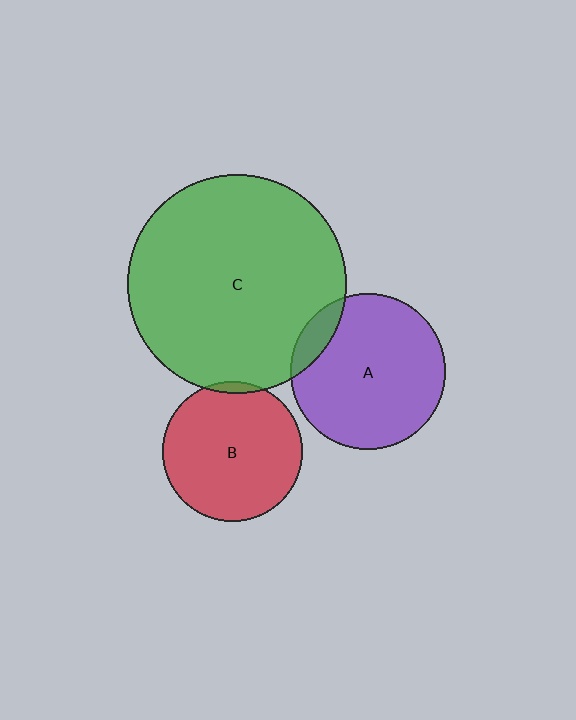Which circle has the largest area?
Circle C (green).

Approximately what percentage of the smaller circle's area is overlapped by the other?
Approximately 5%.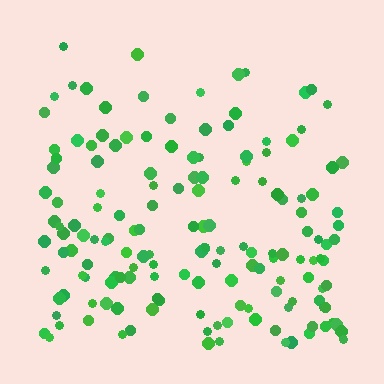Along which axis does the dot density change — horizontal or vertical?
Vertical.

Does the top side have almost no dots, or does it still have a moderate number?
Still a moderate number, just noticeably fewer than the bottom.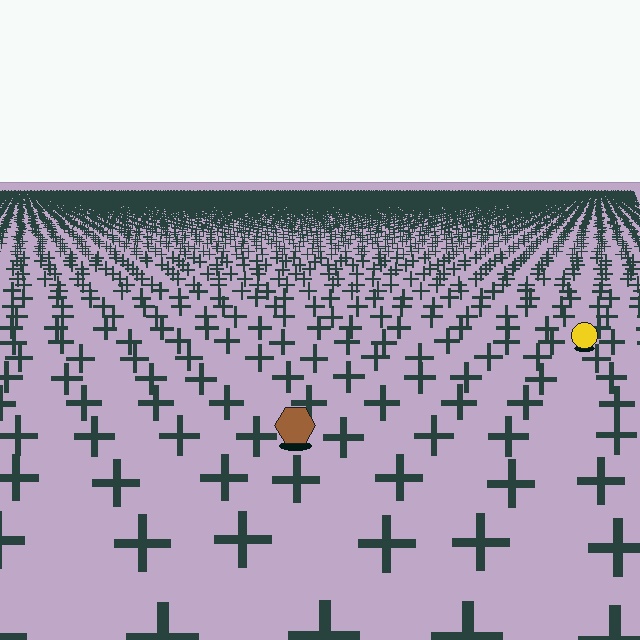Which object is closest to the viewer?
The brown hexagon is closest. The texture marks near it are larger and more spread out.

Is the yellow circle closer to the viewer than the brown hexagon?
No. The brown hexagon is closer — you can tell from the texture gradient: the ground texture is coarser near it.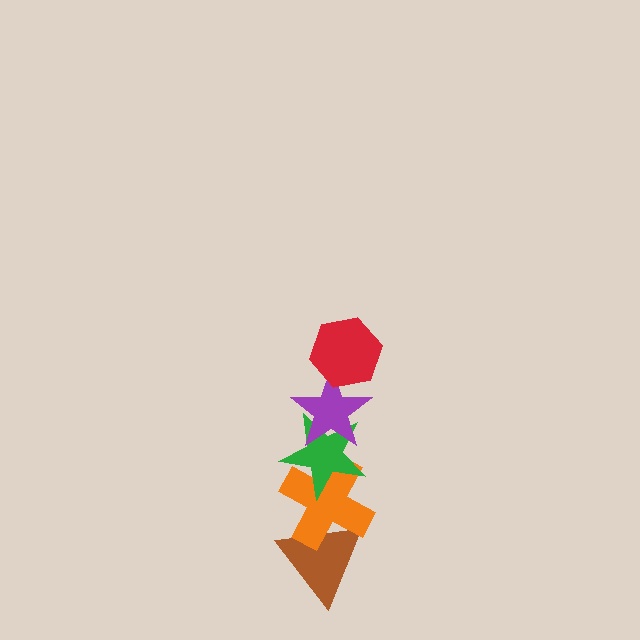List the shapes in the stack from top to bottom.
From top to bottom: the red hexagon, the purple star, the green star, the orange cross, the brown triangle.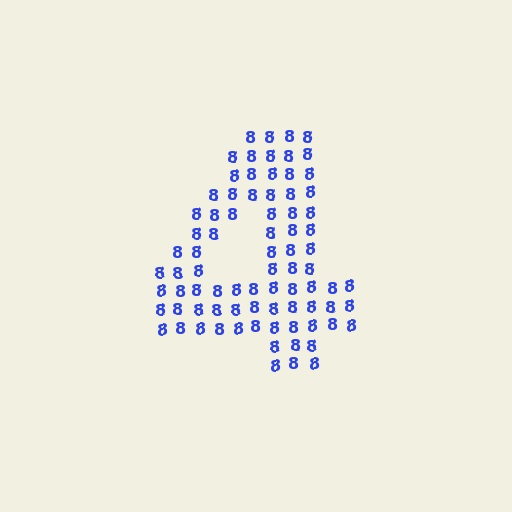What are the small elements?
The small elements are digit 8's.